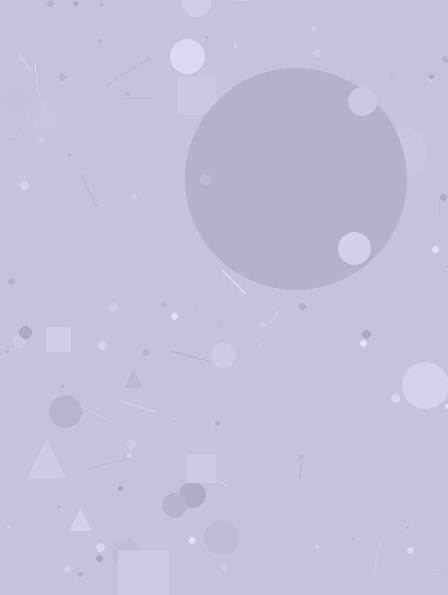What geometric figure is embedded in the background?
A circle is embedded in the background.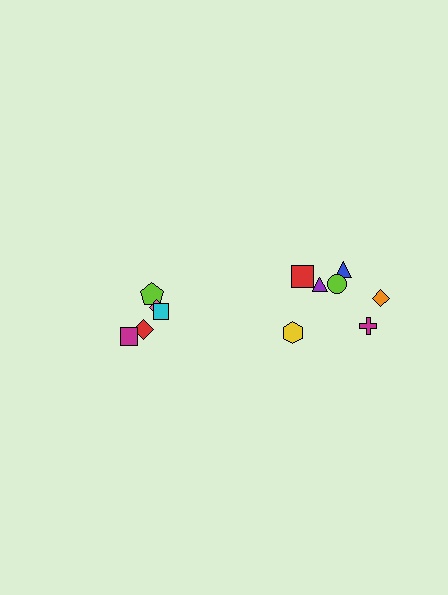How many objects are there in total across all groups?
There are 12 objects.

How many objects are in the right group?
There are 7 objects.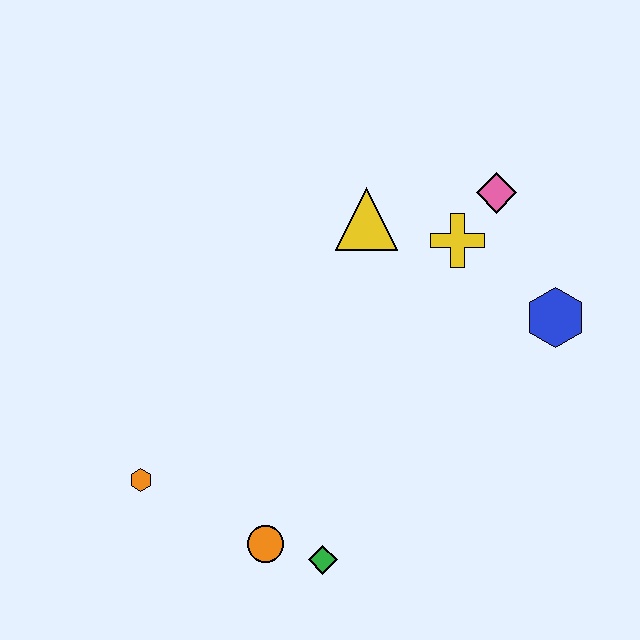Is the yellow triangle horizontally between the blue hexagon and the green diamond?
Yes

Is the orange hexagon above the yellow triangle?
No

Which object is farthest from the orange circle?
The pink diamond is farthest from the orange circle.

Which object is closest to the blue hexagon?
The yellow cross is closest to the blue hexagon.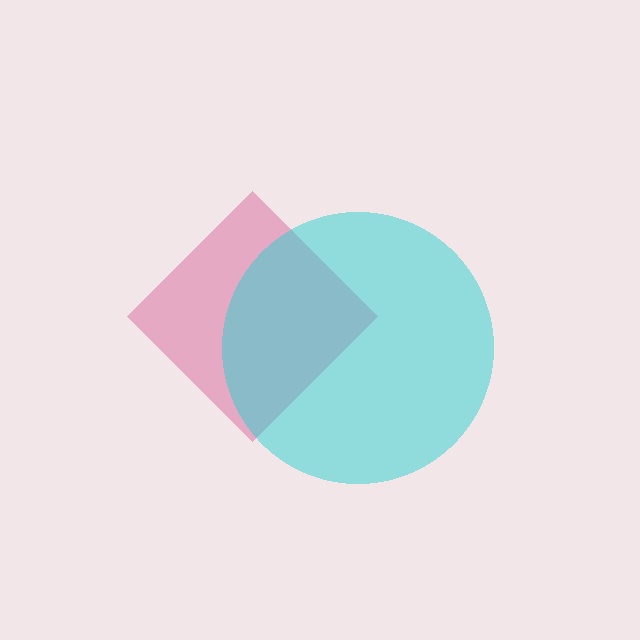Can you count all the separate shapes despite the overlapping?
Yes, there are 2 separate shapes.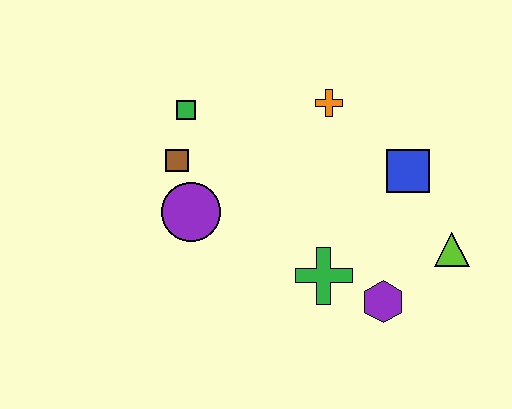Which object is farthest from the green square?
The lime triangle is farthest from the green square.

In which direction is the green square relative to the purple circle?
The green square is above the purple circle.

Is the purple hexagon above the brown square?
No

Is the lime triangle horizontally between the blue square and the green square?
No